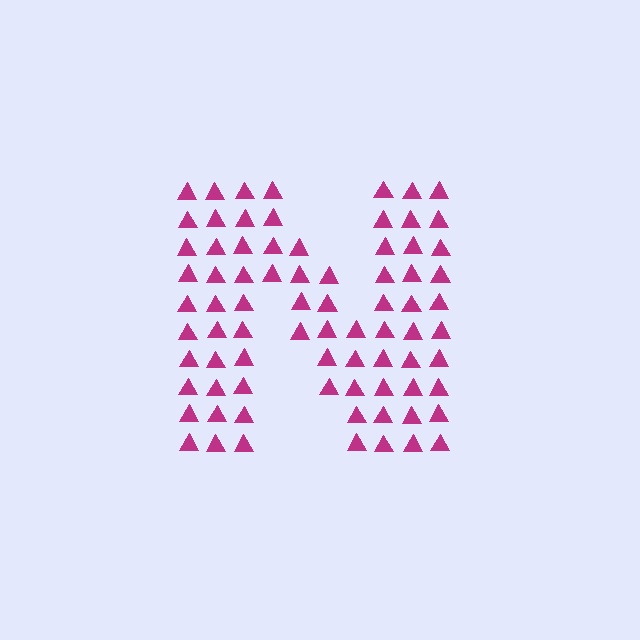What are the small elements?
The small elements are triangles.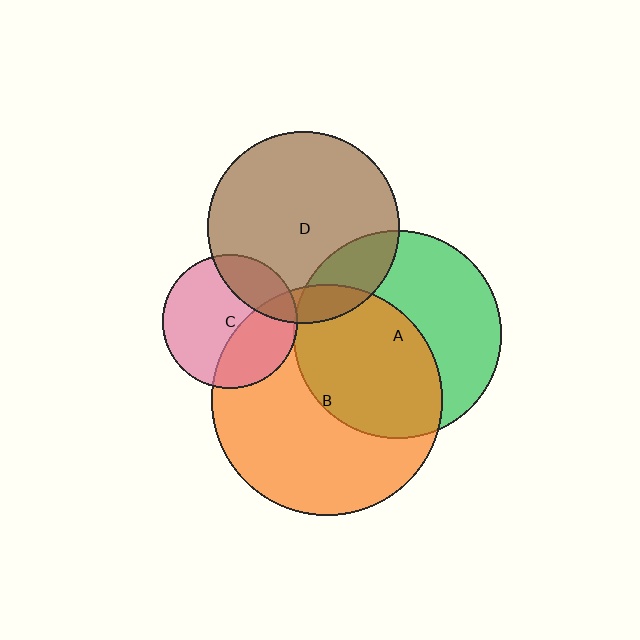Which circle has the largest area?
Circle B (orange).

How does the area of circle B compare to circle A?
Approximately 1.2 times.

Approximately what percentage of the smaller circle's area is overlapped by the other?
Approximately 20%.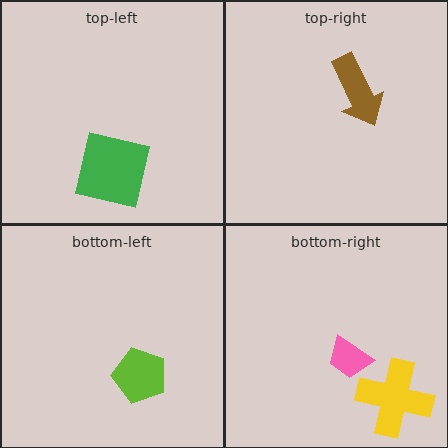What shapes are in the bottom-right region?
The yellow cross, the pink trapezoid.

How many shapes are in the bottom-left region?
1.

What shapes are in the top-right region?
The brown arrow.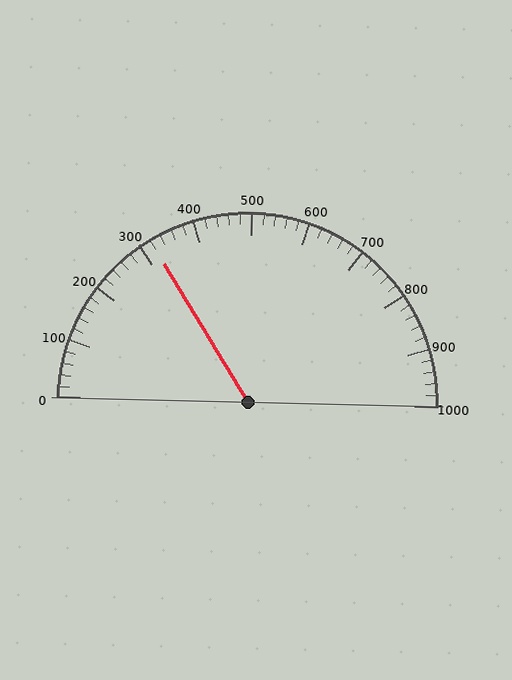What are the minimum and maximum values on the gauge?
The gauge ranges from 0 to 1000.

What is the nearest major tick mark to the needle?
The nearest major tick mark is 300.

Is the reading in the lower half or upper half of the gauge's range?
The reading is in the lower half of the range (0 to 1000).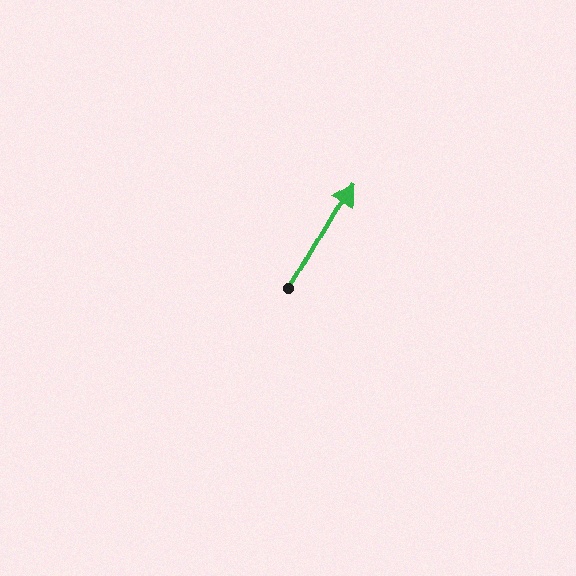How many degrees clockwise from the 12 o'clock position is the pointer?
Approximately 30 degrees.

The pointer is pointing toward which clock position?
Roughly 1 o'clock.